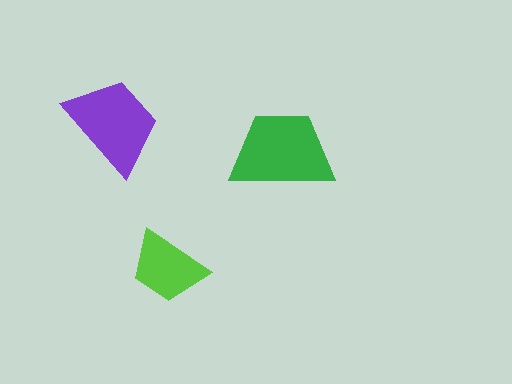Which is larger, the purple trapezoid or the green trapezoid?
The green one.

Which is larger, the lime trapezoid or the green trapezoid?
The green one.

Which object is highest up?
The purple trapezoid is topmost.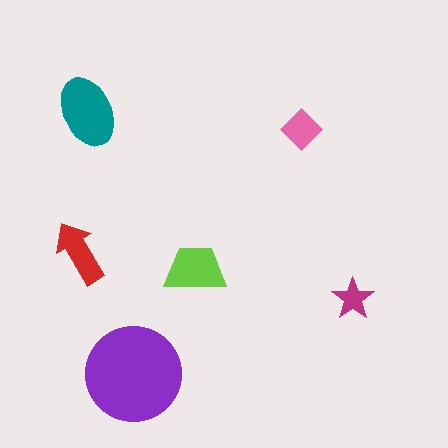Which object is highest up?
The teal ellipse is topmost.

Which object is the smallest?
The magenta star.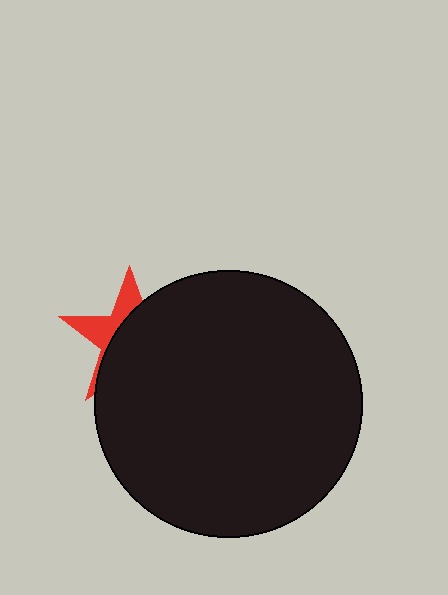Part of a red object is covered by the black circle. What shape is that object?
It is a star.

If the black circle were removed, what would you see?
You would see the complete red star.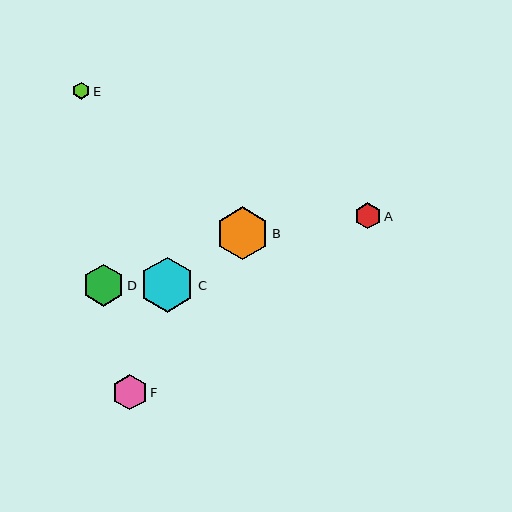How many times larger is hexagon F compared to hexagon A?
Hexagon F is approximately 1.4 times the size of hexagon A.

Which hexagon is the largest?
Hexagon C is the largest with a size of approximately 55 pixels.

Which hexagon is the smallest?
Hexagon E is the smallest with a size of approximately 17 pixels.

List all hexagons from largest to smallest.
From largest to smallest: C, B, D, F, A, E.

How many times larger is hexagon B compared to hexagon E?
Hexagon B is approximately 3.1 times the size of hexagon E.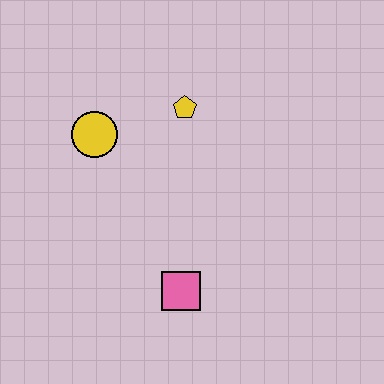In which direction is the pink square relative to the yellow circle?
The pink square is below the yellow circle.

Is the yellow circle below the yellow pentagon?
Yes